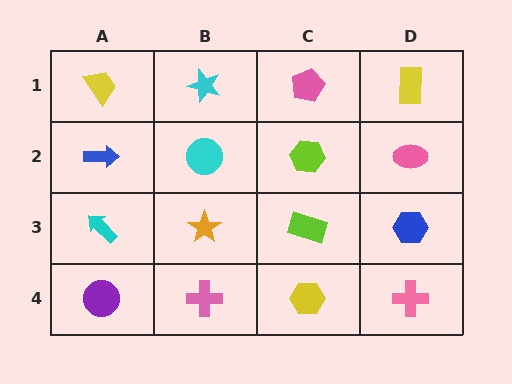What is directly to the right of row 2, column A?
A cyan circle.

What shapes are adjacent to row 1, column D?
A pink ellipse (row 2, column D), a pink pentagon (row 1, column C).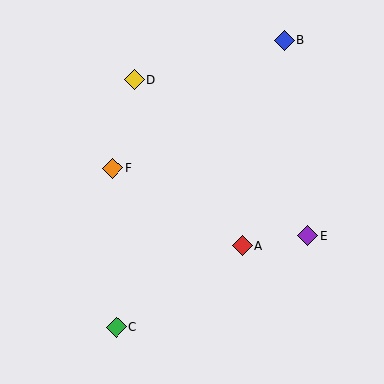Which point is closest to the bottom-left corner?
Point C is closest to the bottom-left corner.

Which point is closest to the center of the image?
Point A at (243, 245) is closest to the center.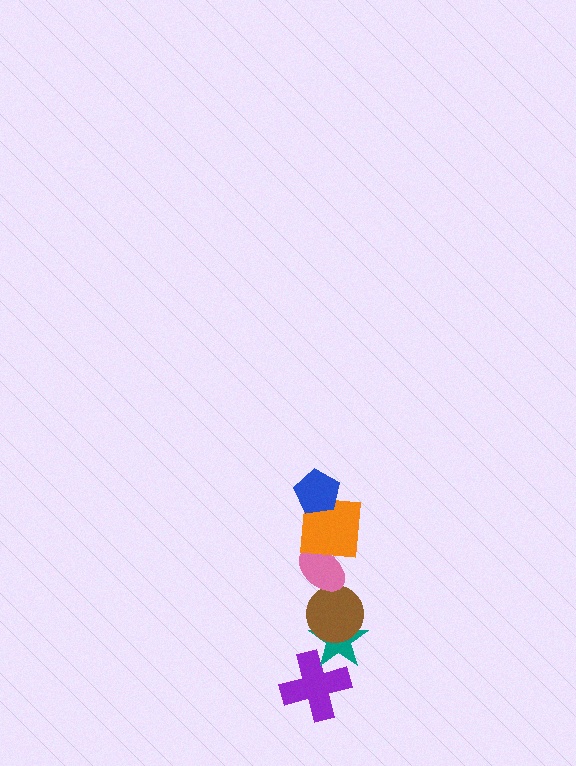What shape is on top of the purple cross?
The teal star is on top of the purple cross.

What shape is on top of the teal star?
The brown circle is on top of the teal star.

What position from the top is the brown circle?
The brown circle is 4th from the top.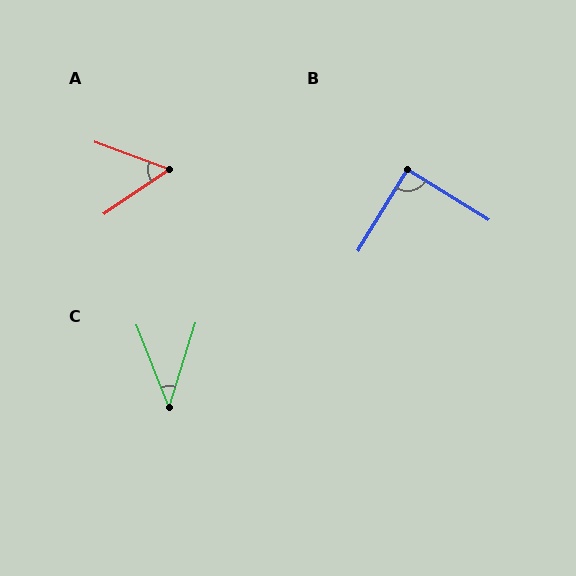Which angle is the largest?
B, at approximately 89 degrees.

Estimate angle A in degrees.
Approximately 55 degrees.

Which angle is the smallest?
C, at approximately 39 degrees.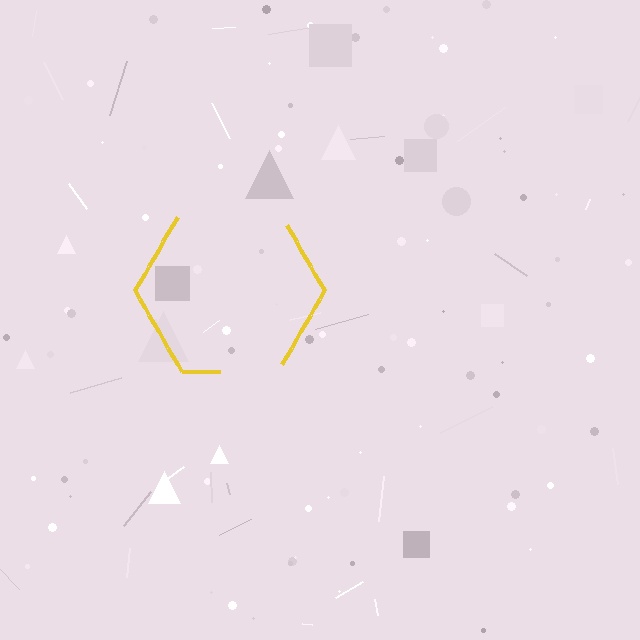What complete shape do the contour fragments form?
The contour fragments form a hexagon.